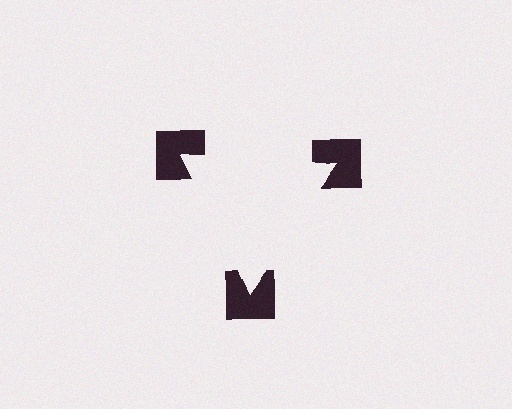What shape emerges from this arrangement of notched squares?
An illusory triangle — its edges are inferred from the aligned wedge cuts in the notched squares, not physically drawn.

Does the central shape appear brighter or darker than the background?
It typically appears slightly brighter than the background, even though no actual brightness change is drawn.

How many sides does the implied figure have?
3 sides.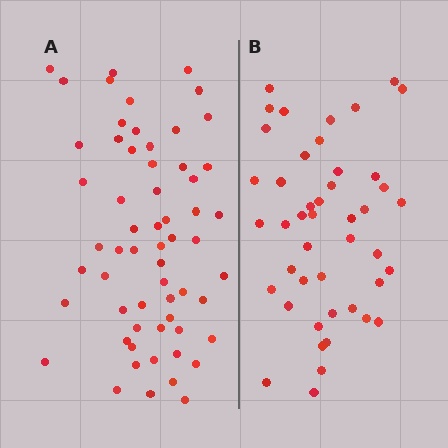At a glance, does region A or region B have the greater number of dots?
Region A (the left region) has more dots.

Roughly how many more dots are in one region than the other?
Region A has approximately 15 more dots than region B.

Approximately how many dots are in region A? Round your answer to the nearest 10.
About 60 dots.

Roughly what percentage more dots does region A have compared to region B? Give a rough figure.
About 35% more.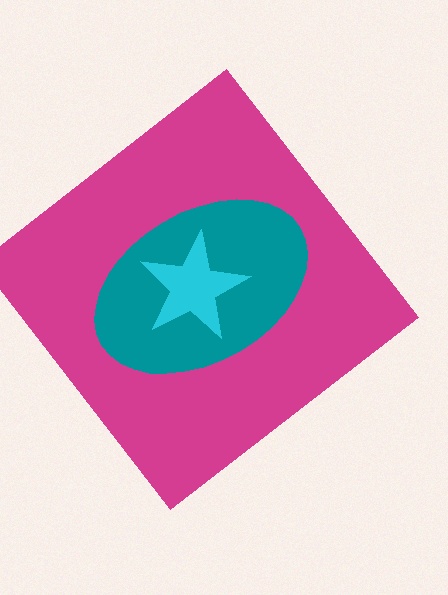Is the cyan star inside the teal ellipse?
Yes.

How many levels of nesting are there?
3.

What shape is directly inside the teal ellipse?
The cyan star.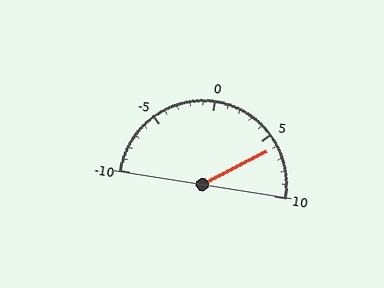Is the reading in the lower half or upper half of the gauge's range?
The reading is in the upper half of the range (-10 to 10).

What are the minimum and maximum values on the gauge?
The gauge ranges from -10 to 10.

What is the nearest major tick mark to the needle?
The nearest major tick mark is 5.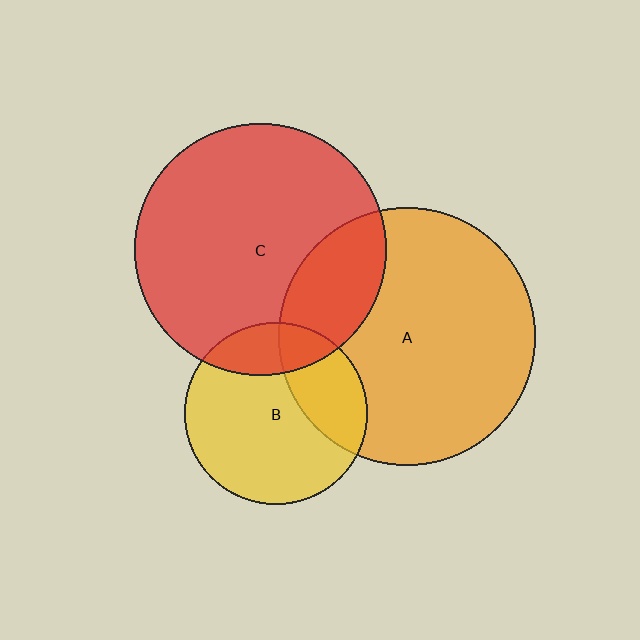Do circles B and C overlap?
Yes.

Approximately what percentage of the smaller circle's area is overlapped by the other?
Approximately 20%.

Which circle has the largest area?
Circle A (orange).